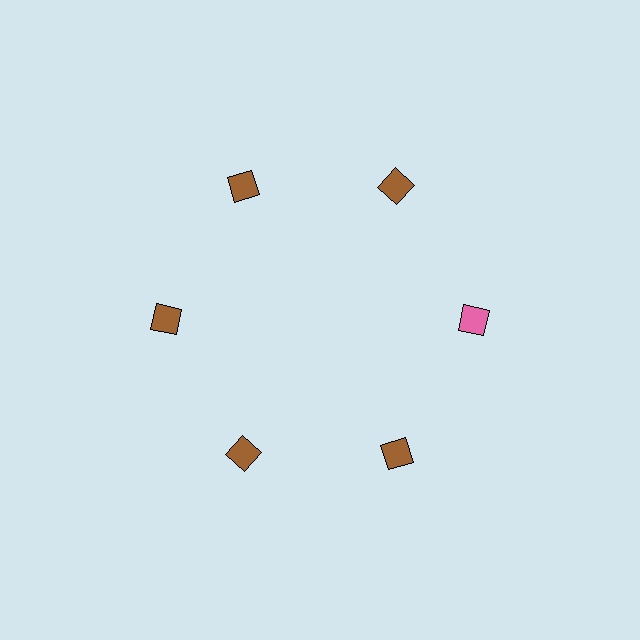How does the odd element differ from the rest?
It has a different color: pink instead of brown.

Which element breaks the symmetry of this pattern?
The pink square at roughly the 3 o'clock position breaks the symmetry. All other shapes are brown squares.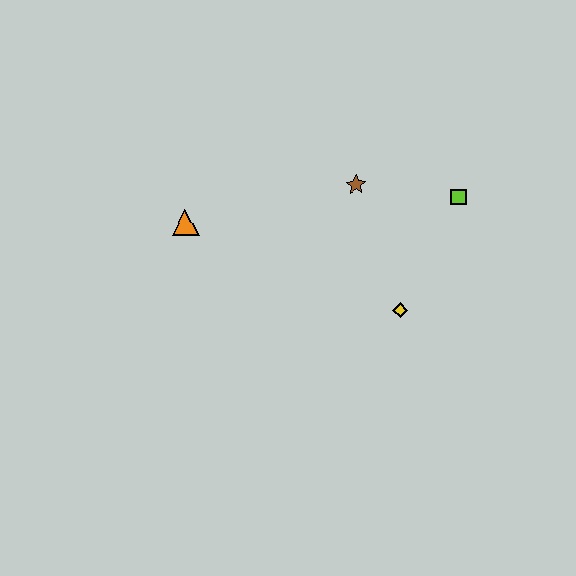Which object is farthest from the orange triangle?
The lime square is farthest from the orange triangle.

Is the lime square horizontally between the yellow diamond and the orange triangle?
No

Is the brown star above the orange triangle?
Yes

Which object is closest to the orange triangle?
The brown star is closest to the orange triangle.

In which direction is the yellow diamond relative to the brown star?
The yellow diamond is below the brown star.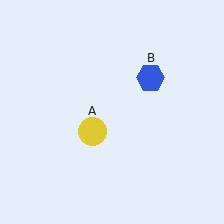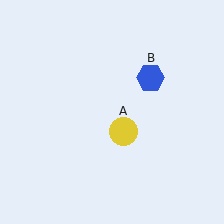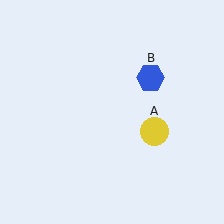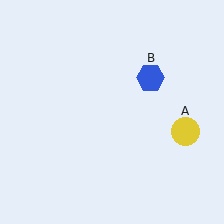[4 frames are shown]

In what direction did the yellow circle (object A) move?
The yellow circle (object A) moved right.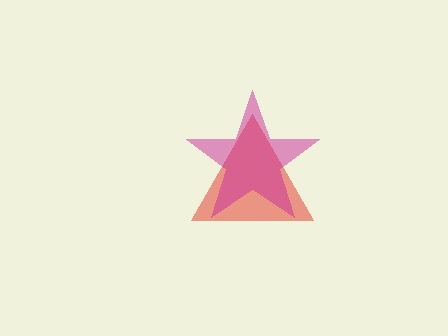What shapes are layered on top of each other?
The layered shapes are: a red triangle, a magenta star.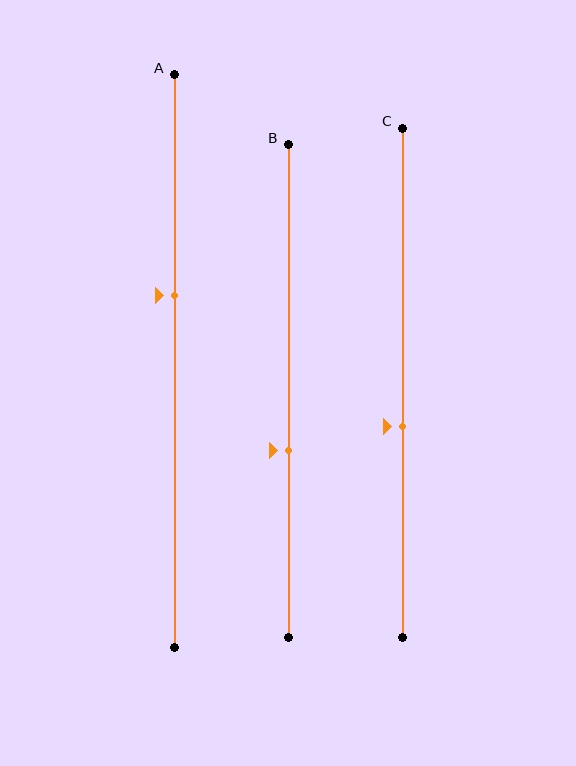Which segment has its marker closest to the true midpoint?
Segment C has its marker closest to the true midpoint.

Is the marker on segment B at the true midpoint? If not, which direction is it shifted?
No, the marker on segment B is shifted downward by about 12% of the segment length.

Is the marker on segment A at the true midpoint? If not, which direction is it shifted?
No, the marker on segment A is shifted upward by about 11% of the segment length.